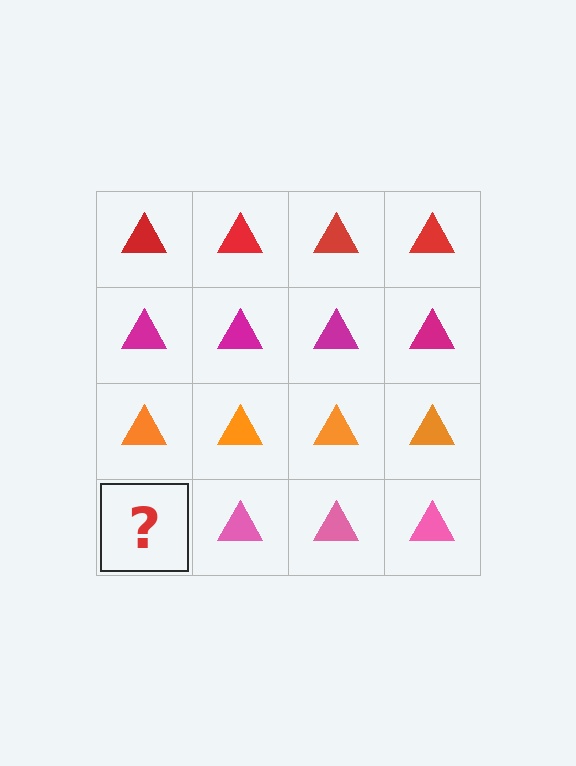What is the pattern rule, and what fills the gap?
The rule is that each row has a consistent color. The gap should be filled with a pink triangle.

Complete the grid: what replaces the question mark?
The question mark should be replaced with a pink triangle.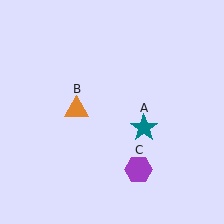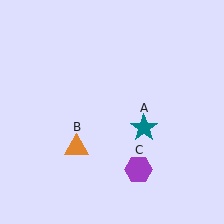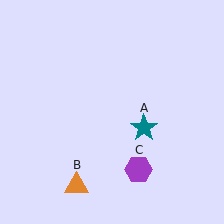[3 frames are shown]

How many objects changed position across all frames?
1 object changed position: orange triangle (object B).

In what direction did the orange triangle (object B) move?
The orange triangle (object B) moved down.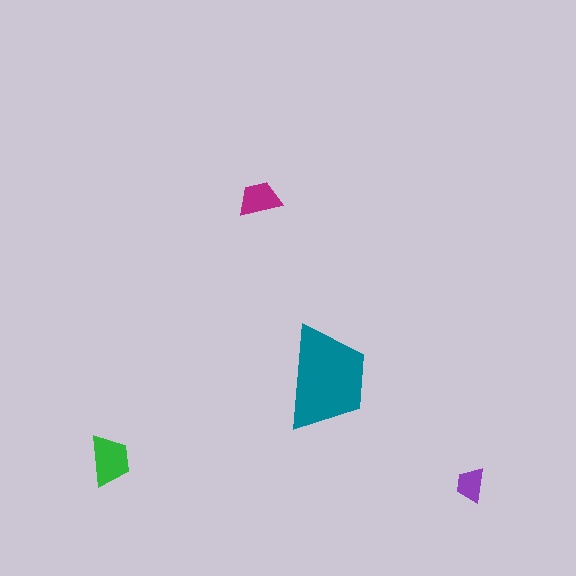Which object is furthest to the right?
The purple trapezoid is rightmost.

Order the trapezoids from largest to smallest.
the teal one, the green one, the magenta one, the purple one.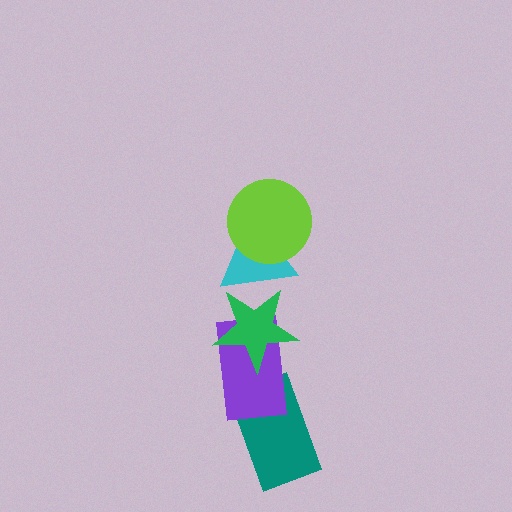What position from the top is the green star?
The green star is 3rd from the top.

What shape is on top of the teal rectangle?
The purple rectangle is on top of the teal rectangle.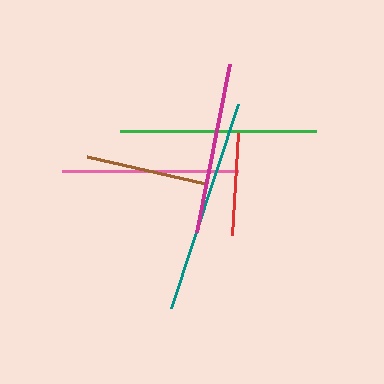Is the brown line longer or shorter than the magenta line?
The magenta line is longer than the brown line.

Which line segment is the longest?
The teal line is the longest at approximately 215 pixels.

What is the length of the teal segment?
The teal segment is approximately 215 pixels long.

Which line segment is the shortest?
The red line is the shortest at approximately 102 pixels.